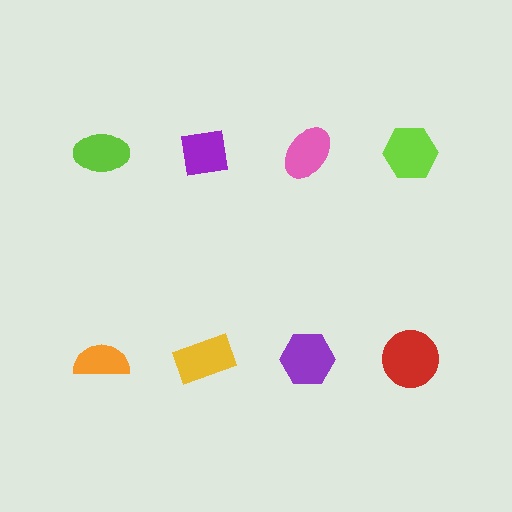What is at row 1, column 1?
A lime ellipse.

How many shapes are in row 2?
4 shapes.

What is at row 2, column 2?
A yellow rectangle.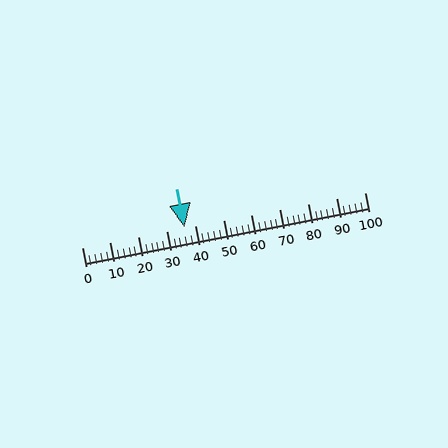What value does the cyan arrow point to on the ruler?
The cyan arrow points to approximately 36.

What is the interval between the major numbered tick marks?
The major tick marks are spaced 10 units apart.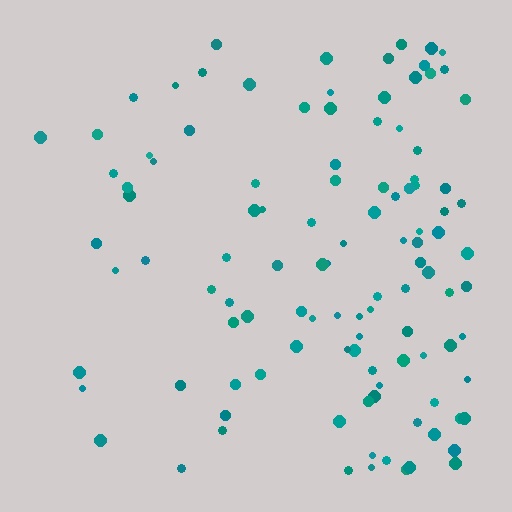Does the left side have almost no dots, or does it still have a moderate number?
Still a moderate number, just noticeably fewer than the right.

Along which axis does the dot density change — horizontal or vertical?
Horizontal.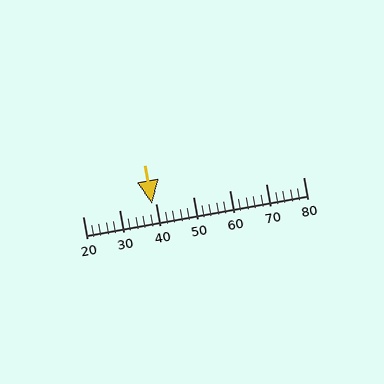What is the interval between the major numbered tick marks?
The major tick marks are spaced 10 units apart.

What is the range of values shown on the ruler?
The ruler shows values from 20 to 80.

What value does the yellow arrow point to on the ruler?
The yellow arrow points to approximately 39.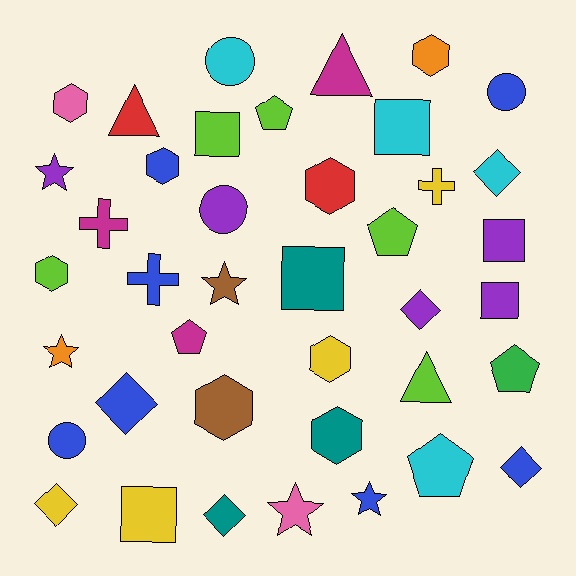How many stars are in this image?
There are 5 stars.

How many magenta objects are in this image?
There are 3 magenta objects.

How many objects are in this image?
There are 40 objects.